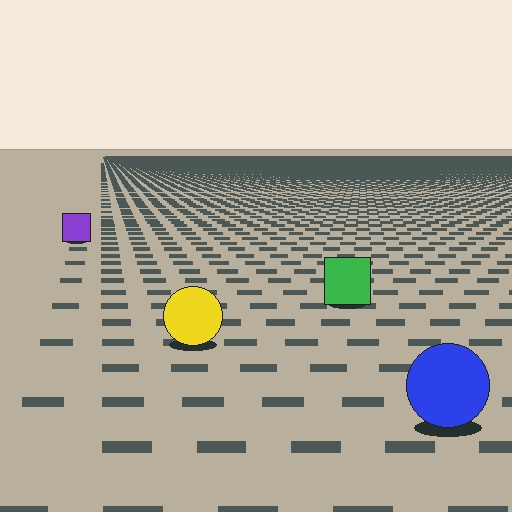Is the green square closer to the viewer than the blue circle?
No. The blue circle is closer — you can tell from the texture gradient: the ground texture is coarser near it.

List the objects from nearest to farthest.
From nearest to farthest: the blue circle, the yellow circle, the green square, the purple square.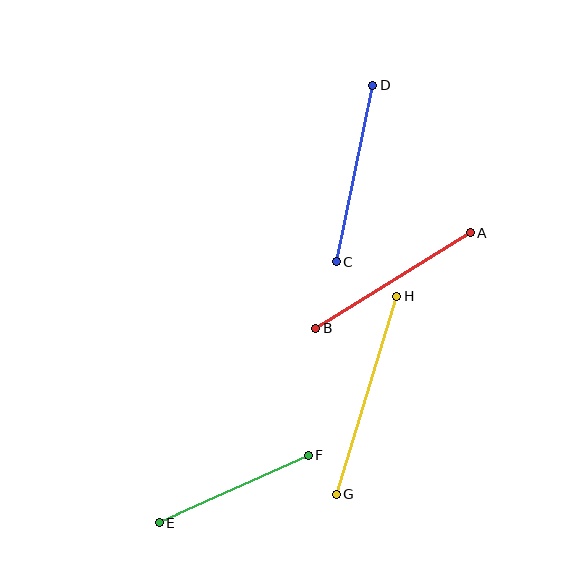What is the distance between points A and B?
The distance is approximately 182 pixels.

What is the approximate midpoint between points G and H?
The midpoint is at approximately (367, 395) pixels.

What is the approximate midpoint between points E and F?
The midpoint is at approximately (234, 489) pixels.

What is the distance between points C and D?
The distance is approximately 180 pixels.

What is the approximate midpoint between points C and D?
The midpoint is at approximately (354, 173) pixels.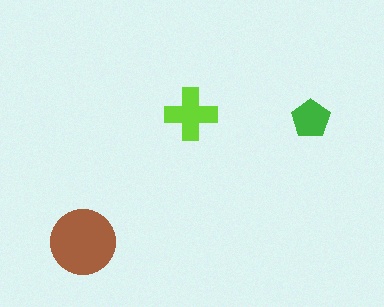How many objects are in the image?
There are 3 objects in the image.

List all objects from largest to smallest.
The brown circle, the lime cross, the green pentagon.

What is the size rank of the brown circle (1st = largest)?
1st.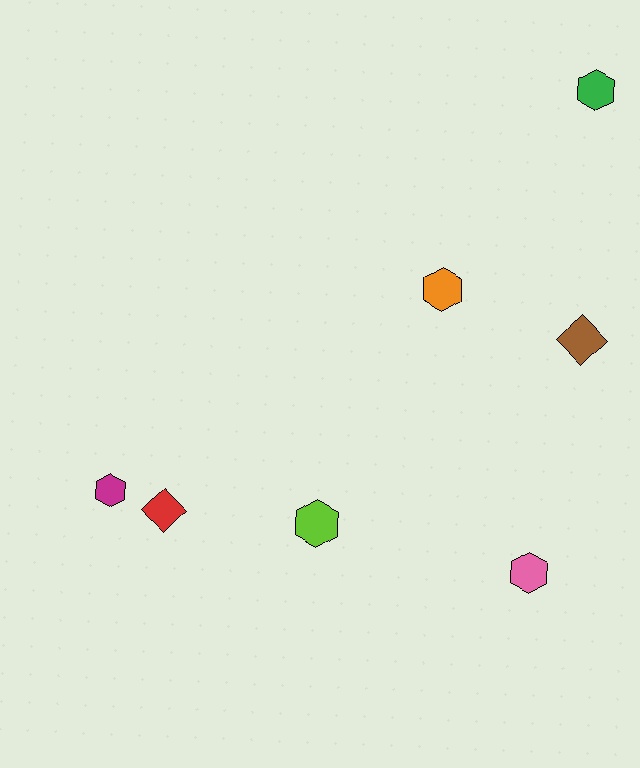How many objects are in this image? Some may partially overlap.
There are 7 objects.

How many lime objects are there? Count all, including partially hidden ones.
There is 1 lime object.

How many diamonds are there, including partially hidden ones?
There are 2 diamonds.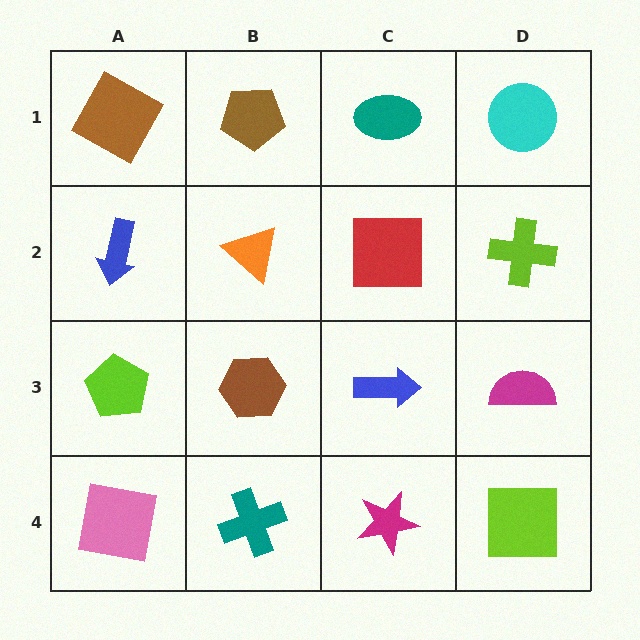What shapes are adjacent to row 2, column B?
A brown pentagon (row 1, column B), a brown hexagon (row 3, column B), a blue arrow (row 2, column A), a red square (row 2, column C).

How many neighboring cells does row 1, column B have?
3.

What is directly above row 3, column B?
An orange triangle.